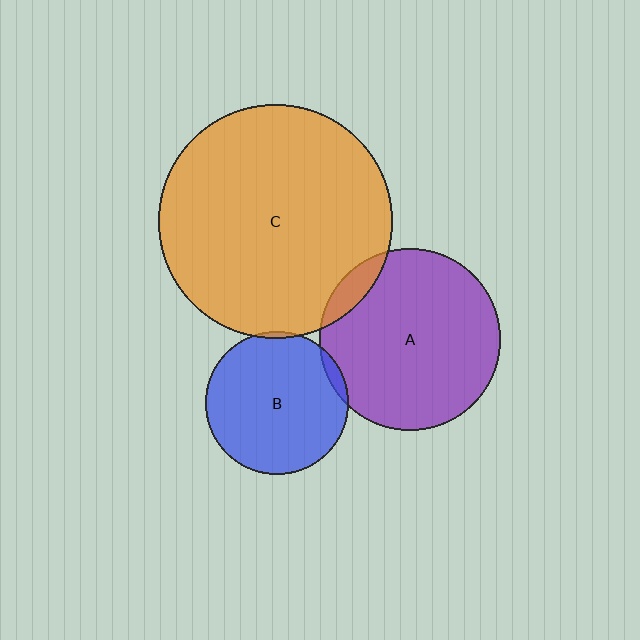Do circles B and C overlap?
Yes.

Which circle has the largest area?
Circle C (orange).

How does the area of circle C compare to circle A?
Approximately 1.7 times.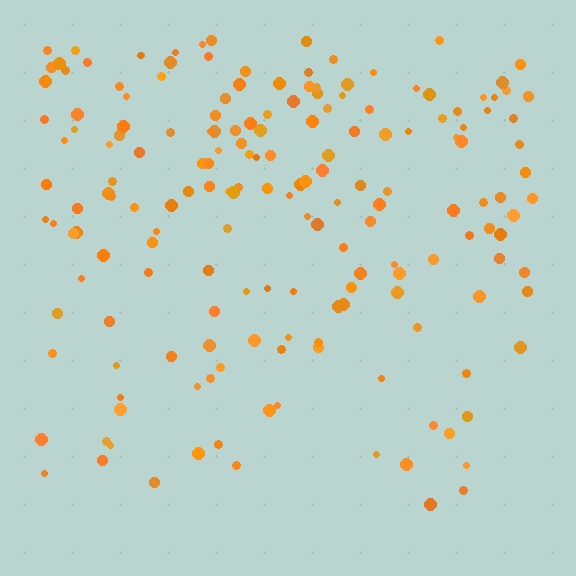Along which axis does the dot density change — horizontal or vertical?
Vertical.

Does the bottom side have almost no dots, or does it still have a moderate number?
Still a moderate number, just noticeably fewer than the top.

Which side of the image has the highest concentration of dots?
The top.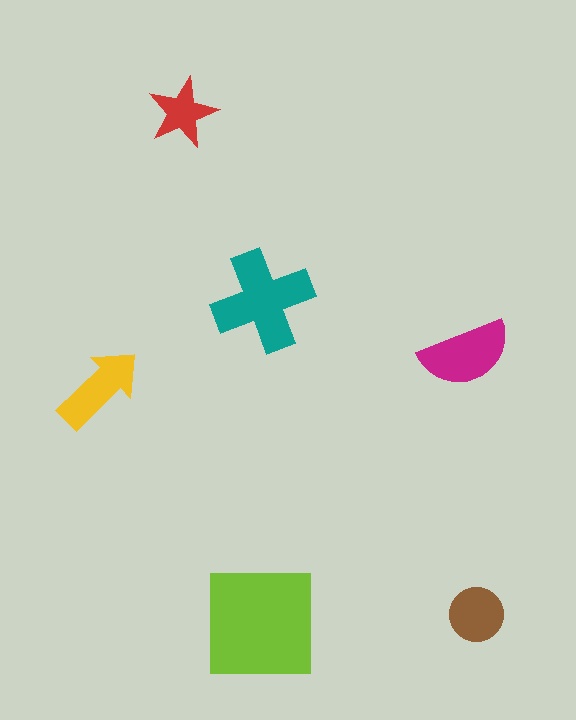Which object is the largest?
The lime square.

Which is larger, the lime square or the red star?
The lime square.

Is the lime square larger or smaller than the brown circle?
Larger.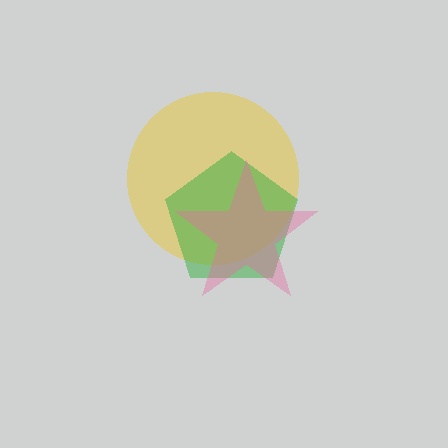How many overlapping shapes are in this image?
There are 3 overlapping shapes in the image.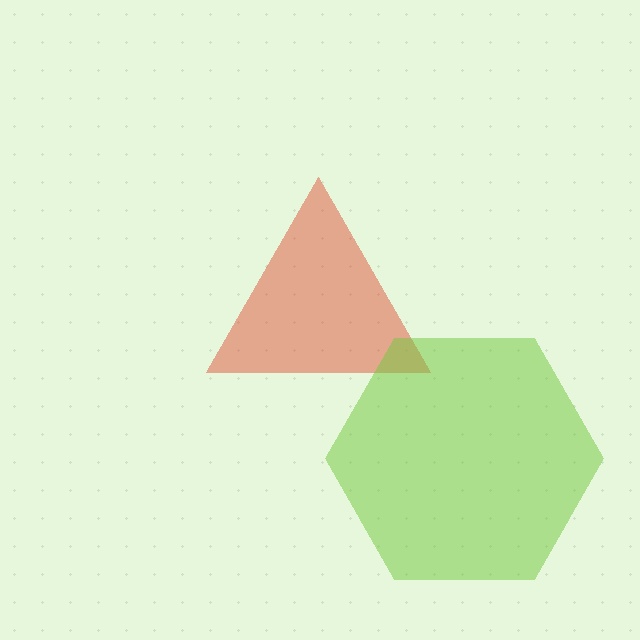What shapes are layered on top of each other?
The layered shapes are: a red triangle, a lime hexagon.